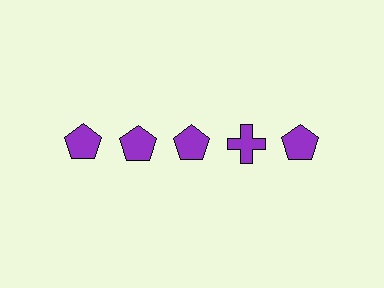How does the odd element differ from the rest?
It has a different shape: cross instead of pentagon.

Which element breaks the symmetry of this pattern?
The purple cross in the top row, second from right column breaks the symmetry. All other shapes are purple pentagons.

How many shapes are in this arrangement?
There are 5 shapes arranged in a grid pattern.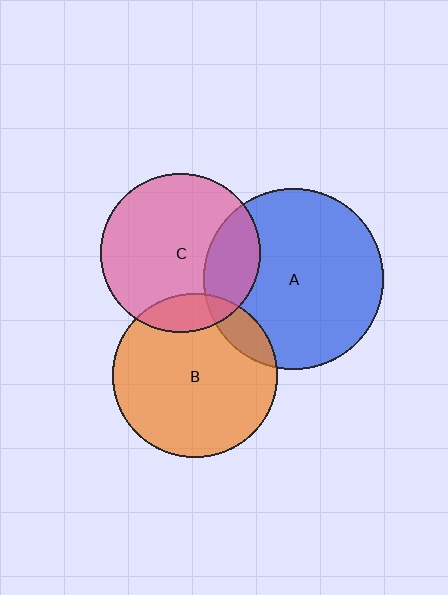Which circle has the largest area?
Circle A (blue).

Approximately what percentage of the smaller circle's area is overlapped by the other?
Approximately 15%.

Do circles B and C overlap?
Yes.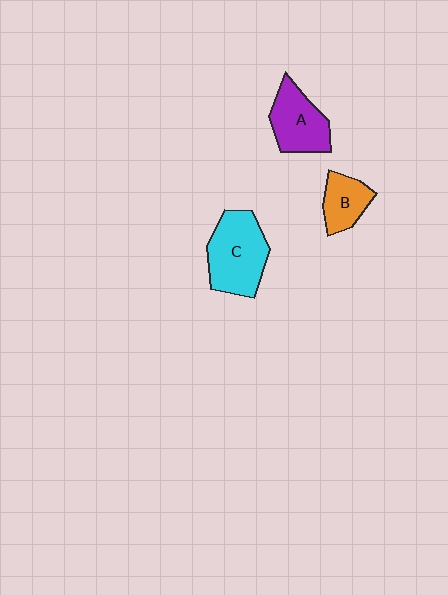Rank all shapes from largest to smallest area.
From largest to smallest: C (cyan), A (purple), B (orange).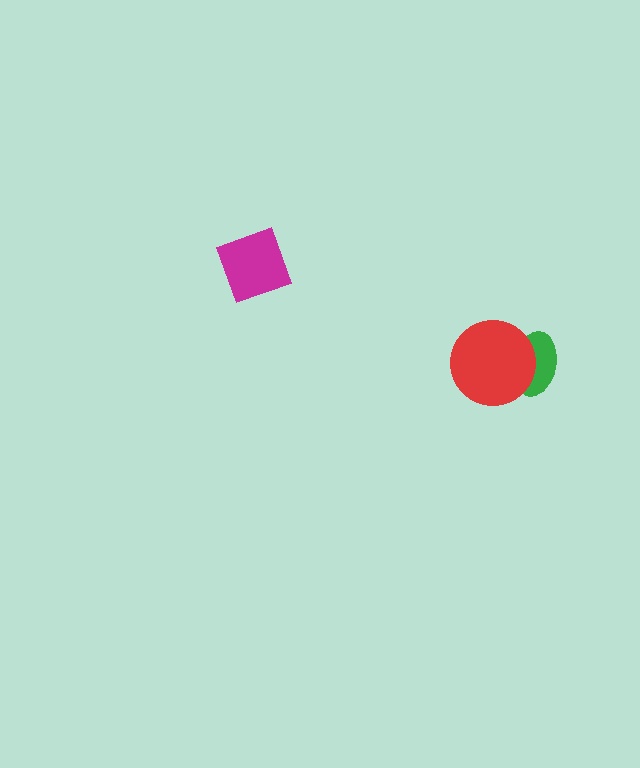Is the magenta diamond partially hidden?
No, no other shape covers it.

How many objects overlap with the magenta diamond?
0 objects overlap with the magenta diamond.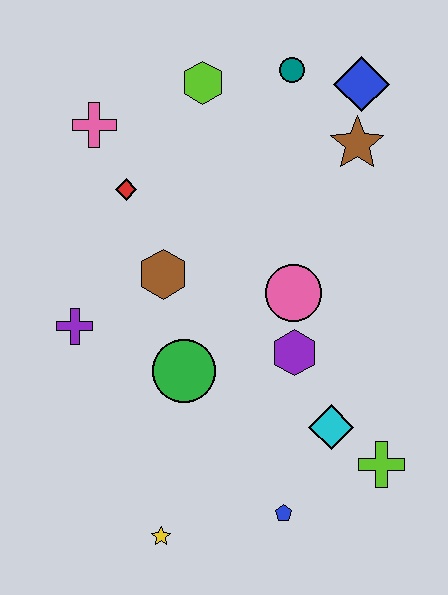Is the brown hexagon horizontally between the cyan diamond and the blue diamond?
No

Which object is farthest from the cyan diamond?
The pink cross is farthest from the cyan diamond.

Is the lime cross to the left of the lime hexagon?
No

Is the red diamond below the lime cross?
No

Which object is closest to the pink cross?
The red diamond is closest to the pink cross.